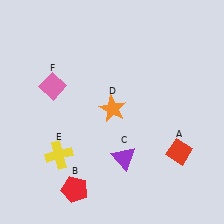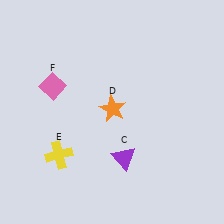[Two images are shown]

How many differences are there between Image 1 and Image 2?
There are 2 differences between the two images.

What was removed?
The red pentagon (B), the red diamond (A) were removed in Image 2.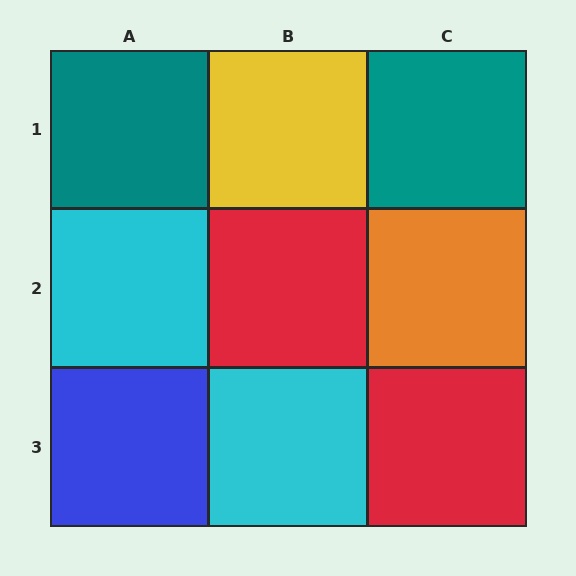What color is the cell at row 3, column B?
Cyan.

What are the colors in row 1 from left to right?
Teal, yellow, teal.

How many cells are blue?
1 cell is blue.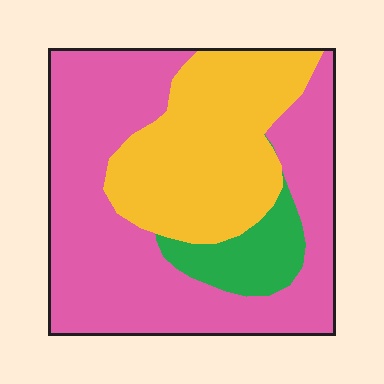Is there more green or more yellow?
Yellow.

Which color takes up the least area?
Green, at roughly 10%.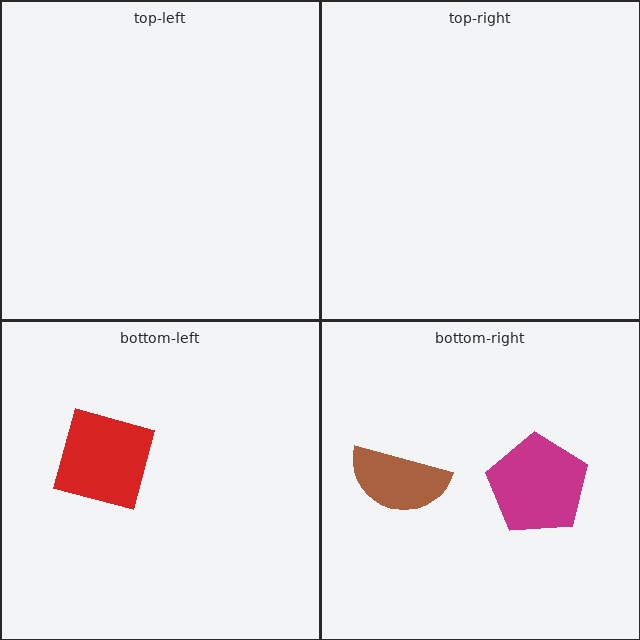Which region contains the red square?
The bottom-left region.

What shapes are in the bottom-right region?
The brown semicircle, the magenta pentagon.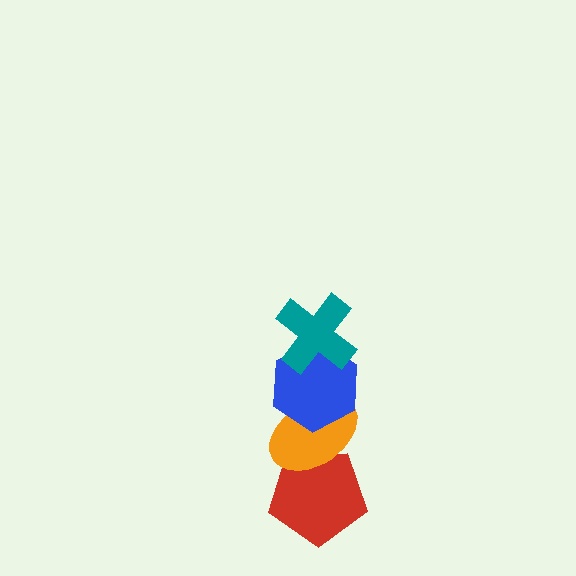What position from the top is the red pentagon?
The red pentagon is 4th from the top.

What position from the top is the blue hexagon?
The blue hexagon is 2nd from the top.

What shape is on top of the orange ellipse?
The blue hexagon is on top of the orange ellipse.